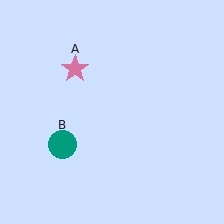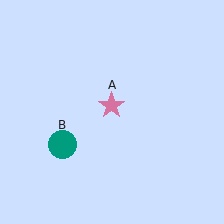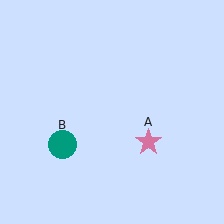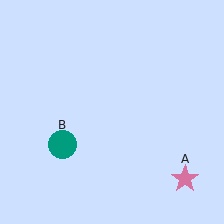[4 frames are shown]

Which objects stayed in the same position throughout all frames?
Teal circle (object B) remained stationary.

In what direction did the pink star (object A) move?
The pink star (object A) moved down and to the right.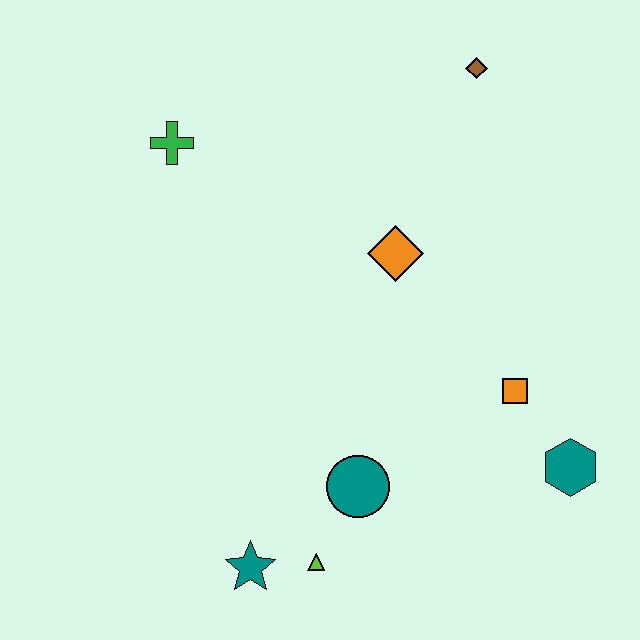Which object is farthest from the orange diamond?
The teal star is farthest from the orange diamond.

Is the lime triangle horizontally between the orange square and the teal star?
Yes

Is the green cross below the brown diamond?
Yes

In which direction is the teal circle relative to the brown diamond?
The teal circle is below the brown diamond.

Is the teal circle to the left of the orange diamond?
Yes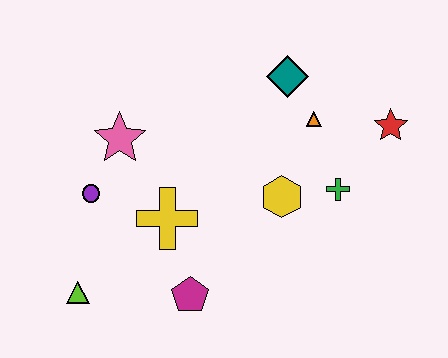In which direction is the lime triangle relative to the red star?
The lime triangle is to the left of the red star.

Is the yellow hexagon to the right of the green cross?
No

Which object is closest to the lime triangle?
The purple circle is closest to the lime triangle.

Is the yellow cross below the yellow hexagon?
Yes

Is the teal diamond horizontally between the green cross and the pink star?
Yes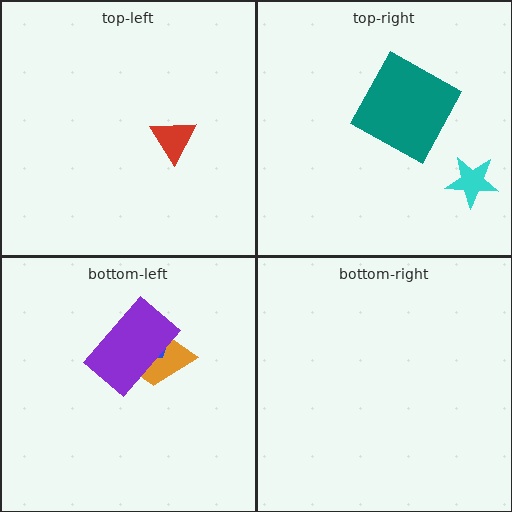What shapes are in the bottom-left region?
The orange trapezoid, the blue pentagon, the purple rectangle.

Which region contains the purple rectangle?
The bottom-left region.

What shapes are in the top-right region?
The cyan star, the teal square.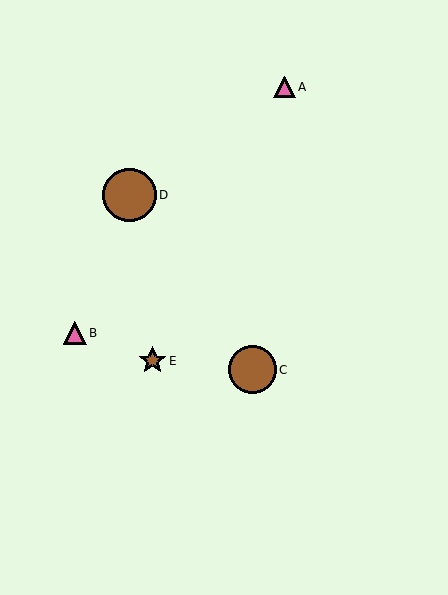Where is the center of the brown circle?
The center of the brown circle is at (129, 195).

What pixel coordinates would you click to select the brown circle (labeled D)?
Click at (129, 195) to select the brown circle D.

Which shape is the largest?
The brown circle (labeled D) is the largest.